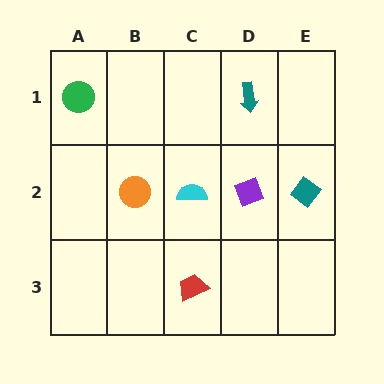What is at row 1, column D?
A teal arrow.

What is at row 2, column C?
A cyan semicircle.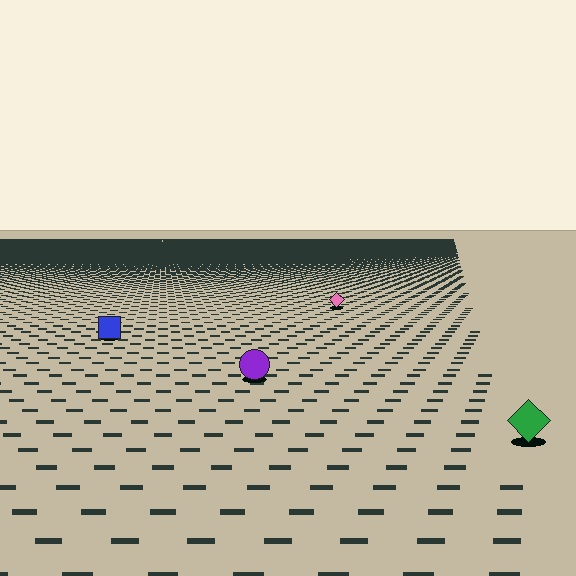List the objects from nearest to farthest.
From nearest to farthest: the green diamond, the purple circle, the blue square, the pink diamond.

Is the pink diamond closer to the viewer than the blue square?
No. The blue square is closer — you can tell from the texture gradient: the ground texture is coarser near it.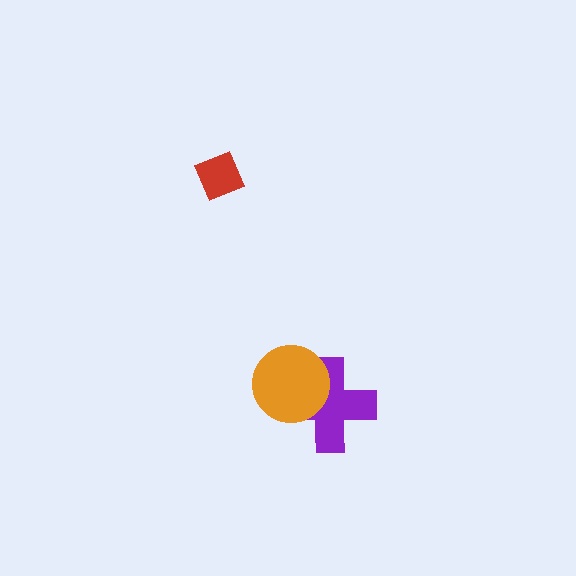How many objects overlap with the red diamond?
0 objects overlap with the red diamond.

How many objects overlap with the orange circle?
1 object overlaps with the orange circle.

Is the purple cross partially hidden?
Yes, it is partially covered by another shape.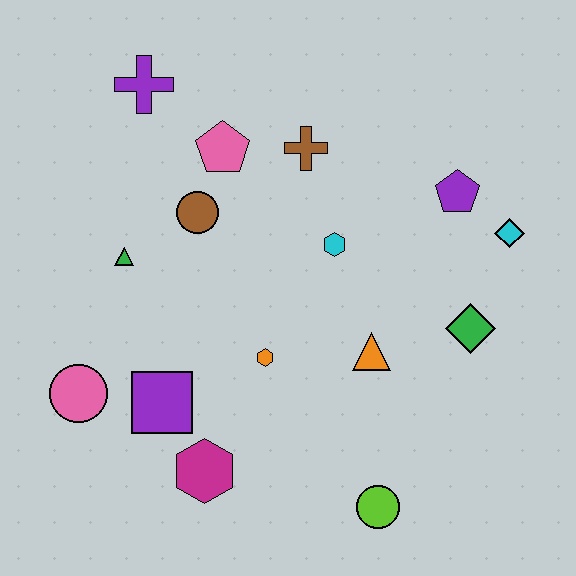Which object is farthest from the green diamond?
The purple cross is farthest from the green diamond.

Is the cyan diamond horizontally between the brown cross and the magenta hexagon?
No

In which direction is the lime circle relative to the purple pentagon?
The lime circle is below the purple pentagon.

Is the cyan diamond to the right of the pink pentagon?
Yes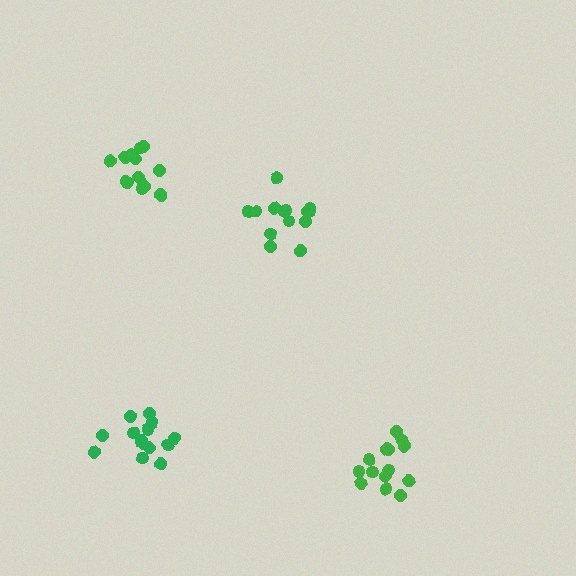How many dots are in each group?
Group 1: 14 dots, Group 2: 14 dots, Group 3: 14 dots, Group 4: 14 dots (56 total).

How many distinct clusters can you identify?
There are 4 distinct clusters.